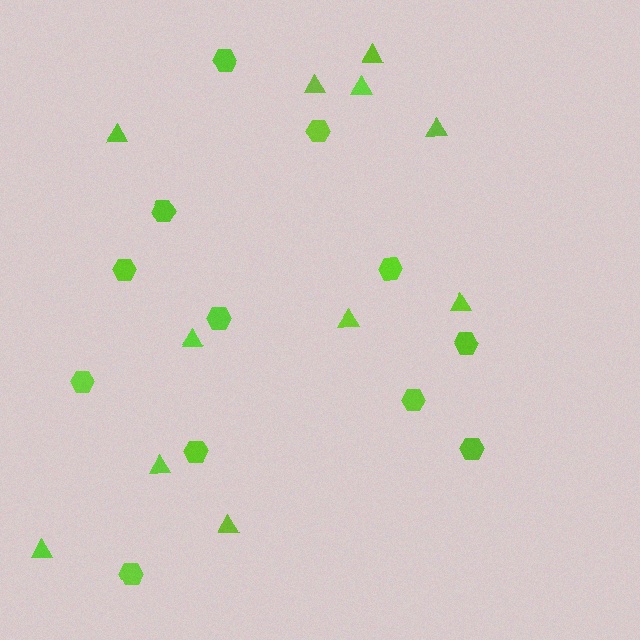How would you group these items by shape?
There are 2 groups: one group of triangles (11) and one group of hexagons (12).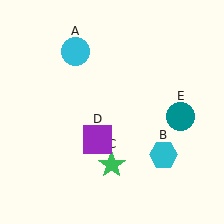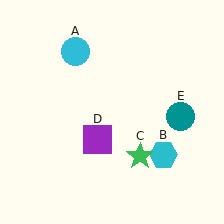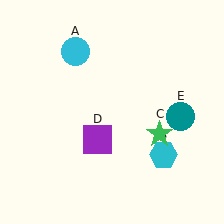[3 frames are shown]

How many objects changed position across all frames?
1 object changed position: green star (object C).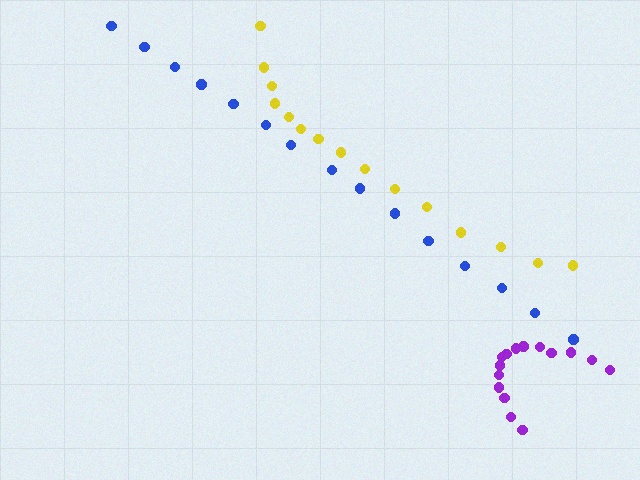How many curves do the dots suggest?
There are 3 distinct paths.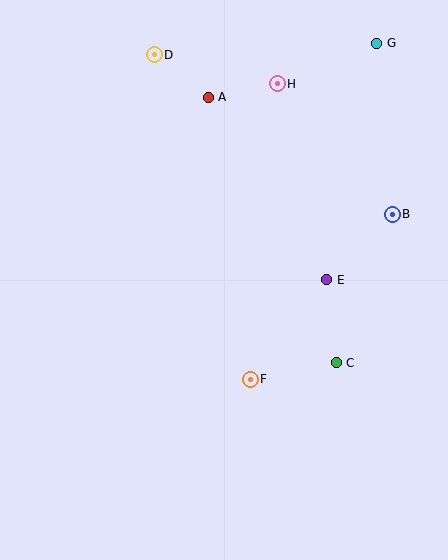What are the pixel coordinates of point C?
Point C is at (336, 363).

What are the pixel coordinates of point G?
Point G is at (377, 43).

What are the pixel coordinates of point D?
Point D is at (154, 55).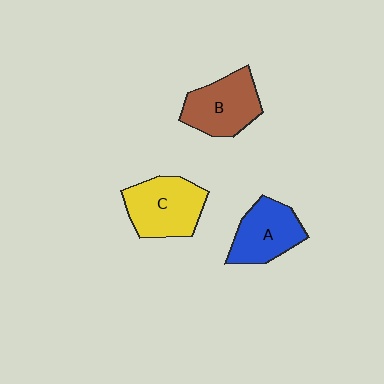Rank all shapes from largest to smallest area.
From largest to smallest: C (yellow), B (brown), A (blue).